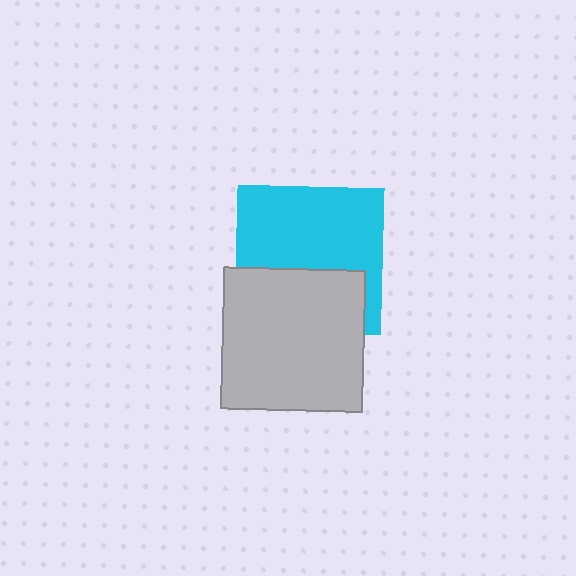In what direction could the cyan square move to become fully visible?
The cyan square could move up. That would shift it out from behind the light gray square entirely.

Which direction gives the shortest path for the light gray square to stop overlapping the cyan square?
Moving down gives the shortest separation.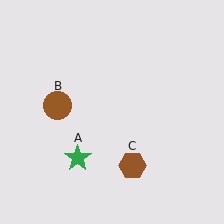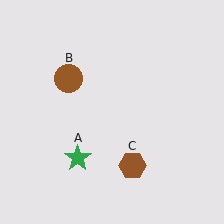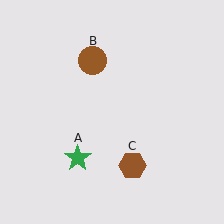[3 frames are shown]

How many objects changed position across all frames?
1 object changed position: brown circle (object B).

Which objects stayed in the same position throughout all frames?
Green star (object A) and brown hexagon (object C) remained stationary.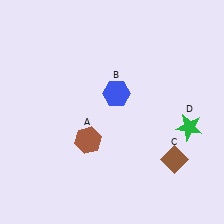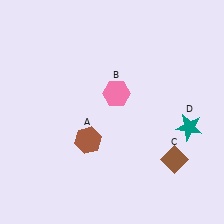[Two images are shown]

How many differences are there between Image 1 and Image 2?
There are 2 differences between the two images.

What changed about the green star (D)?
In Image 1, D is green. In Image 2, it changed to teal.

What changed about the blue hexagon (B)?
In Image 1, B is blue. In Image 2, it changed to pink.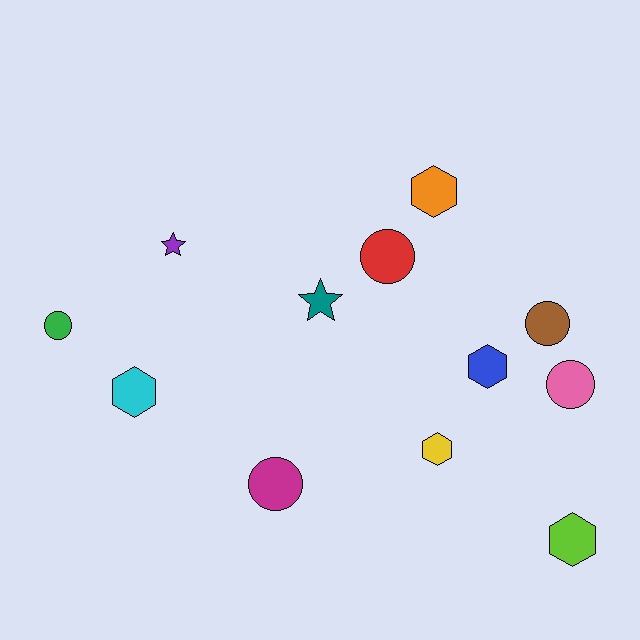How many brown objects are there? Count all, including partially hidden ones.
There is 1 brown object.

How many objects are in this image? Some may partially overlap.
There are 12 objects.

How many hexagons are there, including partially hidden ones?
There are 5 hexagons.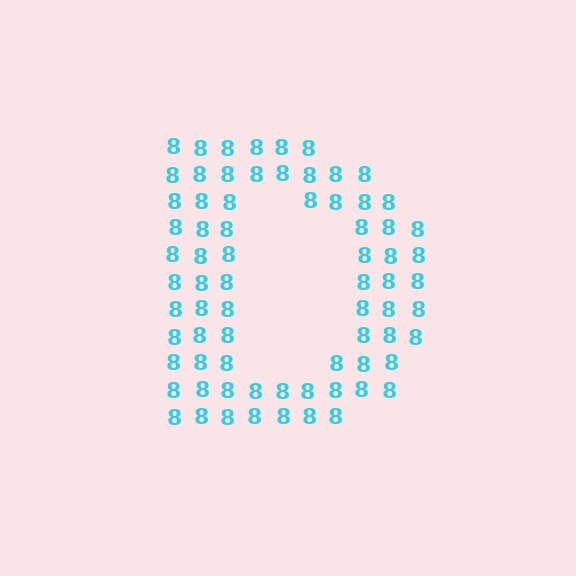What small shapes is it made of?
It is made of small digit 8's.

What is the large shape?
The large shape is the letter D.